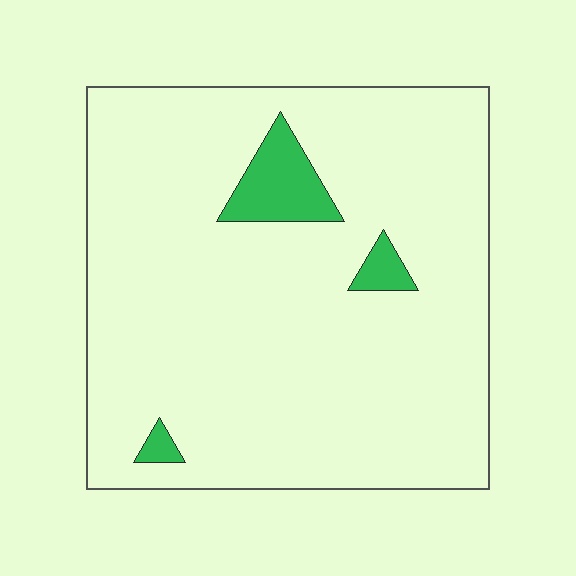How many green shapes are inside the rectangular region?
3.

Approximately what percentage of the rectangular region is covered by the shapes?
Approximately 5%.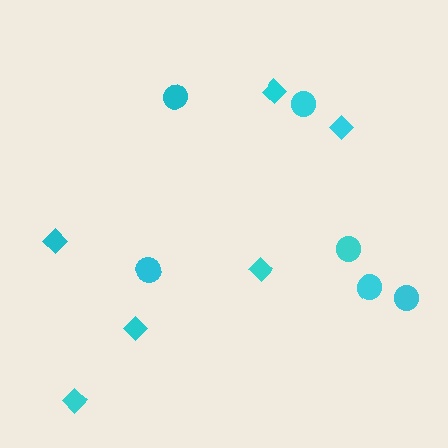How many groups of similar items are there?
There are 2 groups: one group of circles (6) and one group of diamonds (6).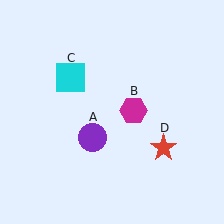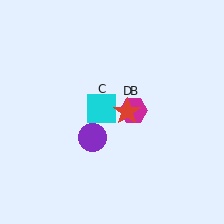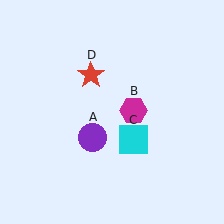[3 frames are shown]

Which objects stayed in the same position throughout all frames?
Purple circle (object A) and magenta hexagon (object B) remained stationary.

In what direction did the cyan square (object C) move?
The cyan square (object C) moved down and to the right.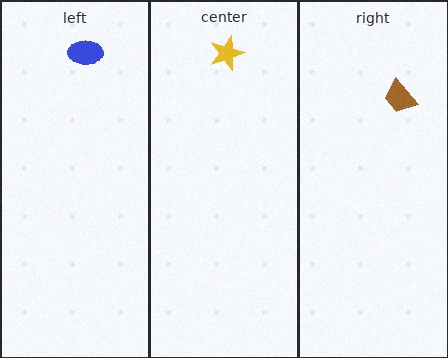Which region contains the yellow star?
The center region.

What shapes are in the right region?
The brown trapezoid.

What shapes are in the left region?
The blue ellipse.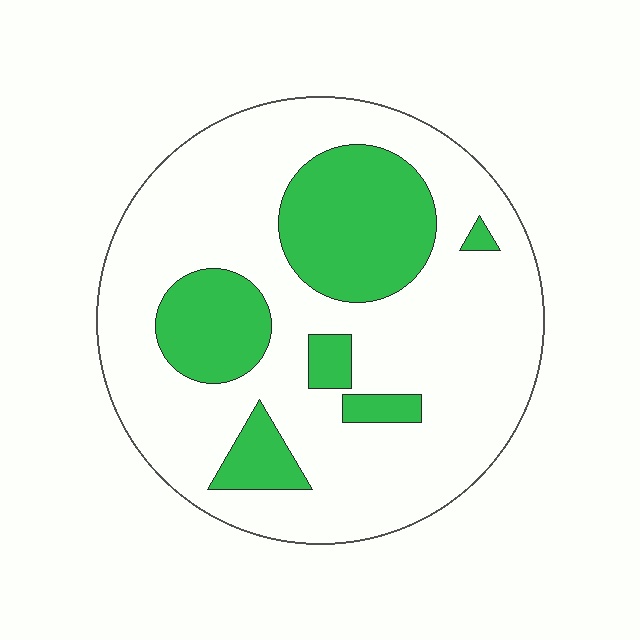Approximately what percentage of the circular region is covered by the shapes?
Approximately 25%.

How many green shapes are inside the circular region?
6.